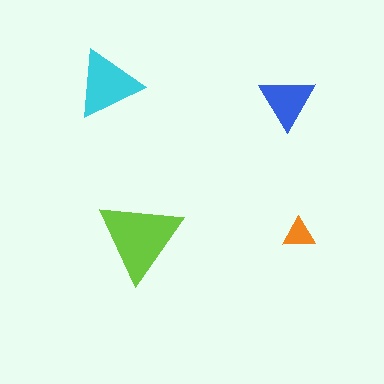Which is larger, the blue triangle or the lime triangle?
The lime one.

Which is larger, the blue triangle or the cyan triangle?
The cyan one.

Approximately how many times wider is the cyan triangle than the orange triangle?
About 2 times wider.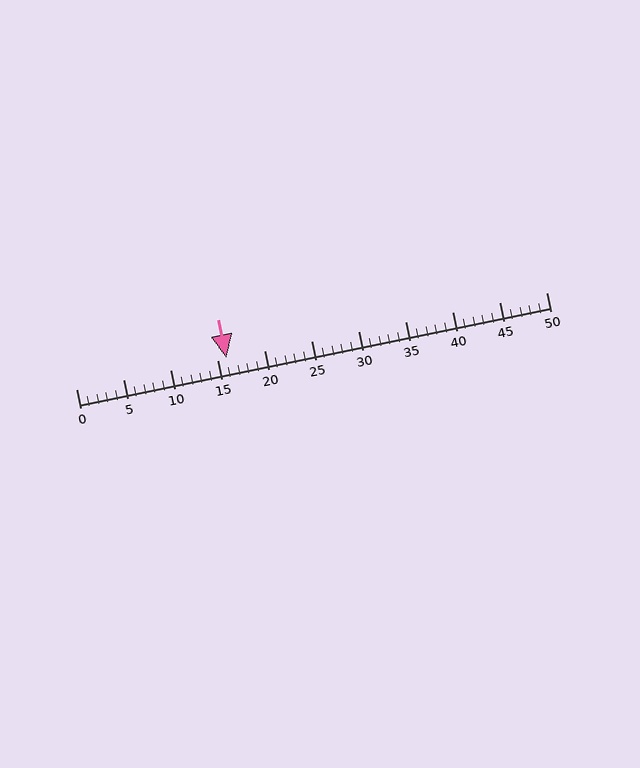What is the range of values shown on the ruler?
The ruler shows values from 0 to 50.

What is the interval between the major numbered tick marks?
The major tick marks are spaced 5 units apart.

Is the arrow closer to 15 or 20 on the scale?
The arrow is closer to 15.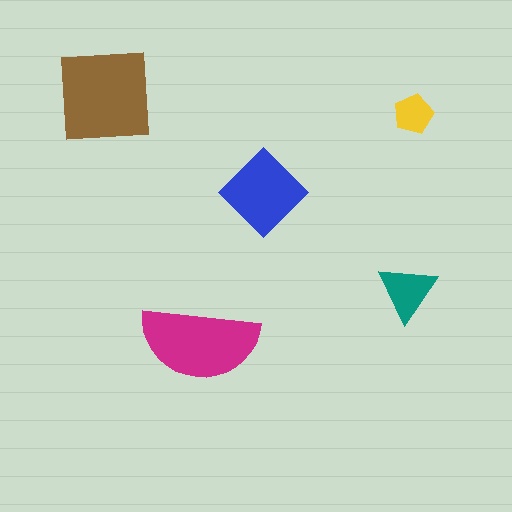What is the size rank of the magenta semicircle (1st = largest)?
2nd.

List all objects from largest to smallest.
The brown square, the magenta semicircle, the blue diamond, the teal triangle, the yellow pentagon.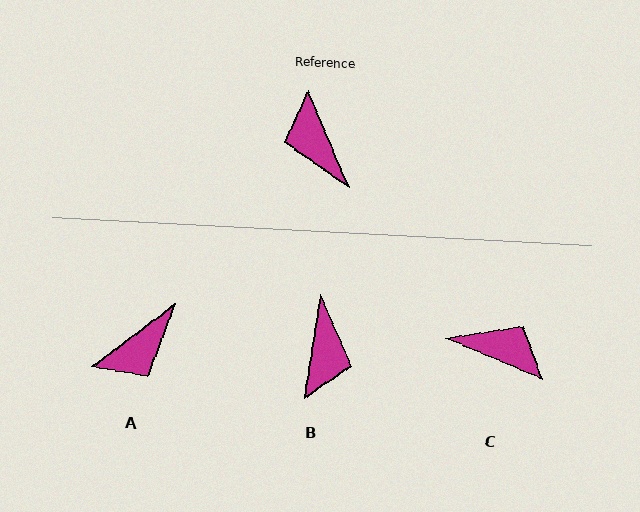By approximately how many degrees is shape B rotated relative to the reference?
Approximately 149 degrees counter-clockwise.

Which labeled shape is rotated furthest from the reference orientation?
B, about 149 degrees away.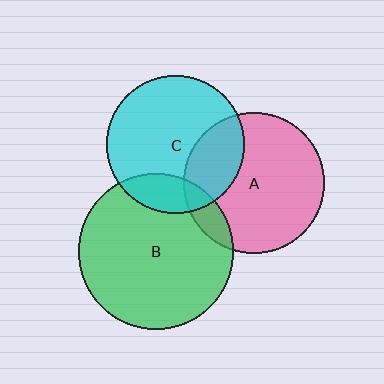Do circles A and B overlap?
Yes.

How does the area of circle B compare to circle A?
Approximately 1.2 times.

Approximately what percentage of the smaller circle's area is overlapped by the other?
Approximately 10%.